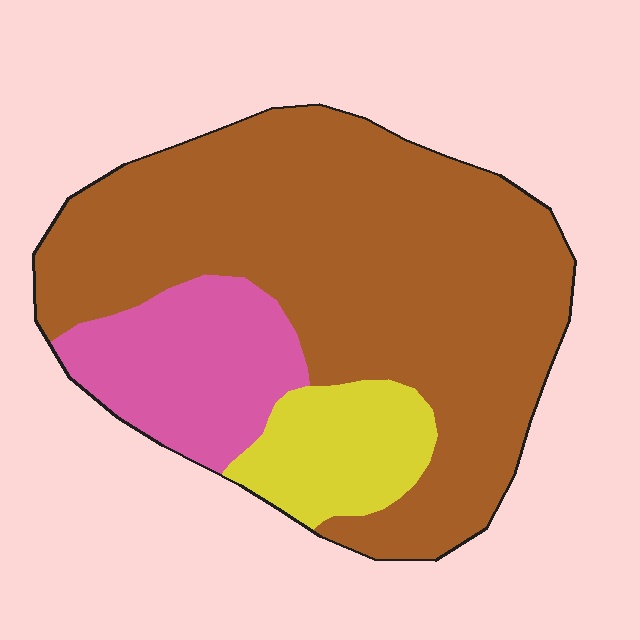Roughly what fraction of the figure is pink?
Pink covers roughly 20% of the figure.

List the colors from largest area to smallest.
From largest to smallest: brown, pink, yellow.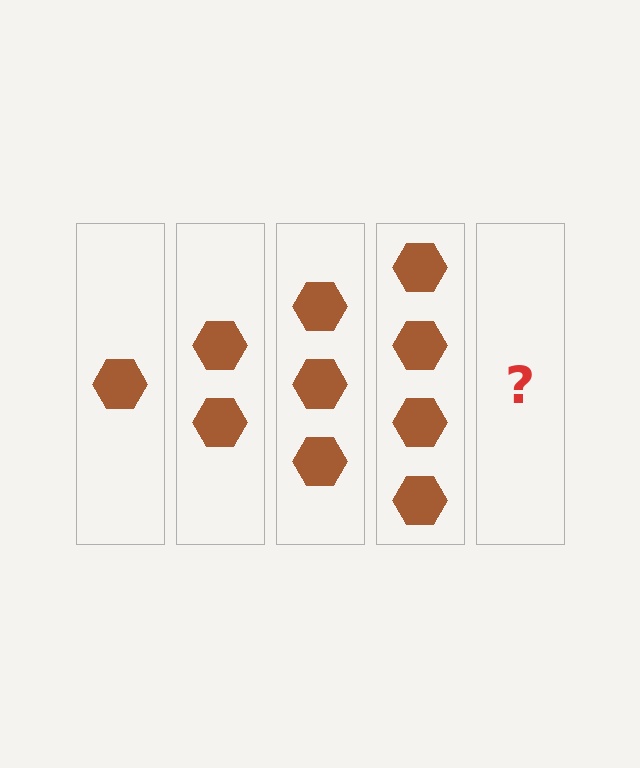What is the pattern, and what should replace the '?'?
The pattern is that each step adds one more hexagon. The '?' should be 5 hexagons.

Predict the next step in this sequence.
The next step is 5 hexagons.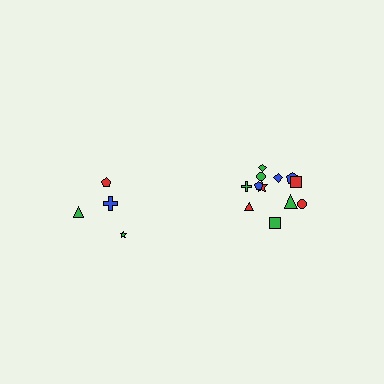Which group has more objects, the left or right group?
The right group.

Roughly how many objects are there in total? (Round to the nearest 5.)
Roughly 15 objects in total.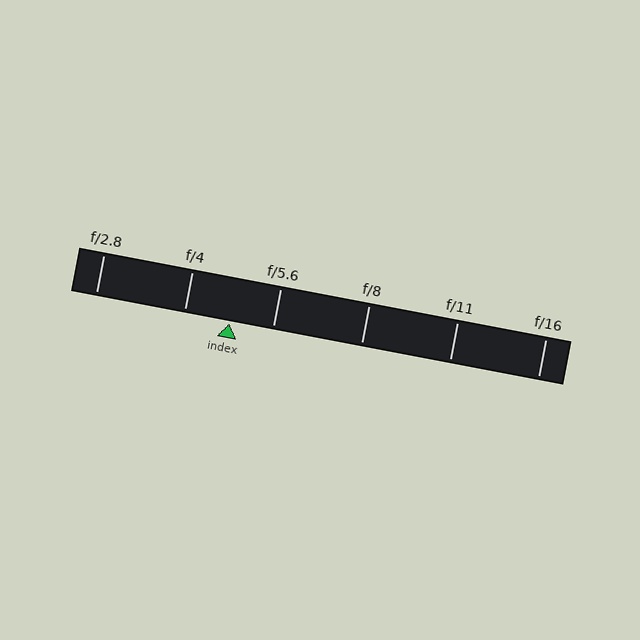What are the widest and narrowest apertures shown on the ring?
The widest aperture shown is f/2.8 and the narrowest is f/16.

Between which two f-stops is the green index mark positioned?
The index mark is between f/4 and f/5.6.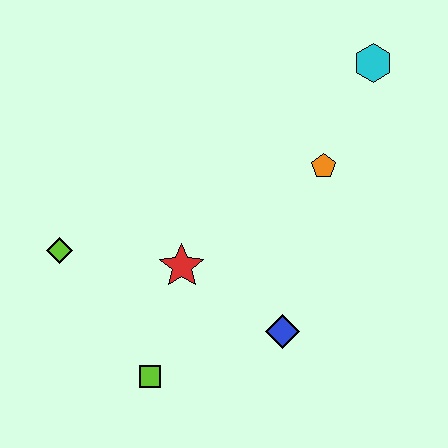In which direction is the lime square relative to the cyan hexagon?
The lime square is below the cyan hexagon.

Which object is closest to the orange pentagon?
The cyan hexagon is closest to the orange pentagon.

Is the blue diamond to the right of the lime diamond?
Yes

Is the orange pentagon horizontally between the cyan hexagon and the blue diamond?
Yes